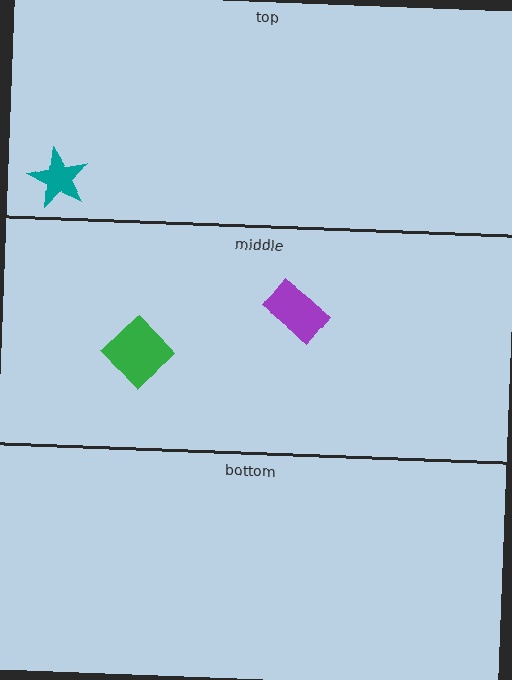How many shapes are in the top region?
1.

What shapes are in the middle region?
The purple rectangle, the green diamond.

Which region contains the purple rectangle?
The middle region.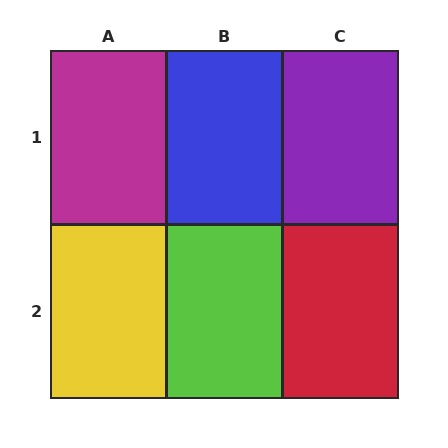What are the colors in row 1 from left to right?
Magenta, blue, purple.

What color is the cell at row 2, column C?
Red.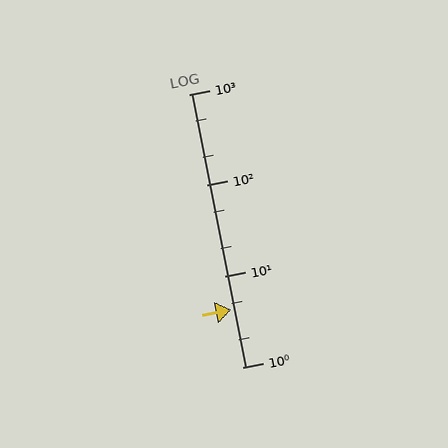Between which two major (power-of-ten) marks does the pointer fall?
The pointer is between 1 and 10.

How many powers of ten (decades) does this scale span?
The scale spans 3 decades, from 1 to 1000.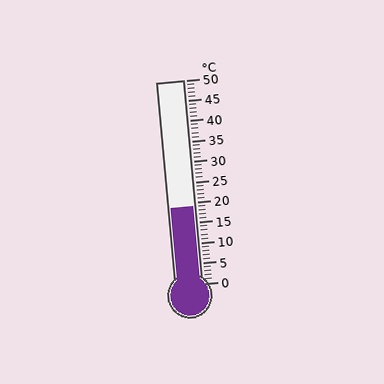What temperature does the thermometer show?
The thermometer shows approximately 19°C.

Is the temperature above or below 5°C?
The temperature is above 5°C.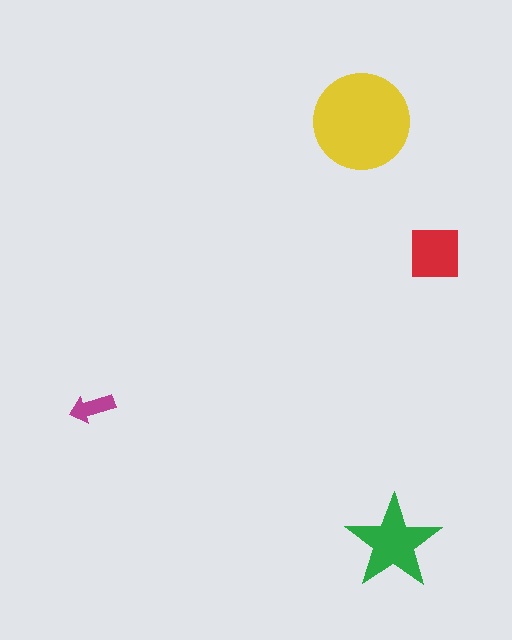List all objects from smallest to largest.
The magenta arrow, the red square, the green star, the yellow circle.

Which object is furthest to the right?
The red square is rightmost.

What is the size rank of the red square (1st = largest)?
3rd.